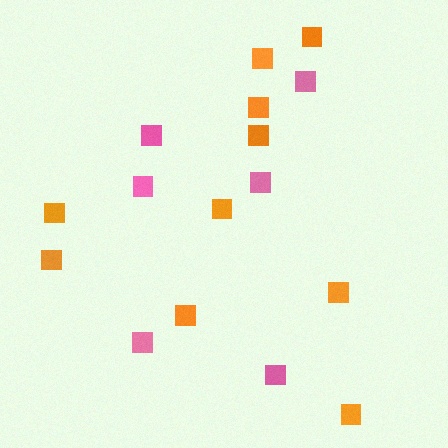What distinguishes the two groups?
There are 2 groups: one group of pink squares (6) and one group of orange squares (10).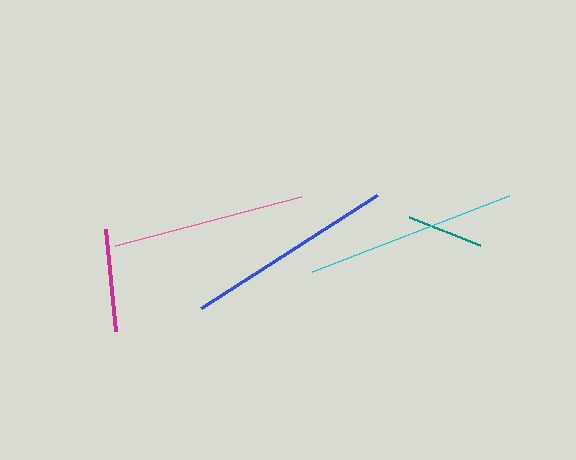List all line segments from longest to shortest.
From longest to shortest: cyan, blue, pink, magenta, teal.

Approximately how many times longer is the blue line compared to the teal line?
The blue line is approximately 2.7 times the length of the teal line.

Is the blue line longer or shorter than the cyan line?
The cyan line is longer than the blue line.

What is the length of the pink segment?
The pink segment is approximately 192 pixels long.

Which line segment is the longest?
The cyan line is the longest at approximately 211 pixels.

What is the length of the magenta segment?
The magenta segment is approximately 102 pixels long.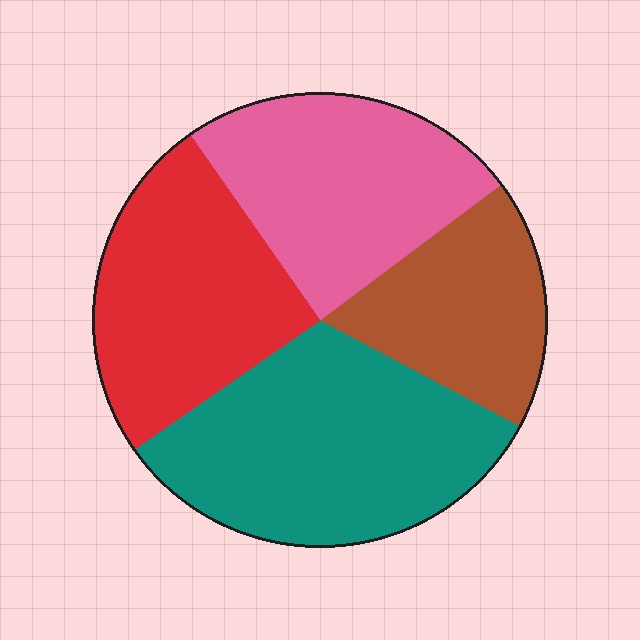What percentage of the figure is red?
Red covers about 25% of the figure.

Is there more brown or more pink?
Pink.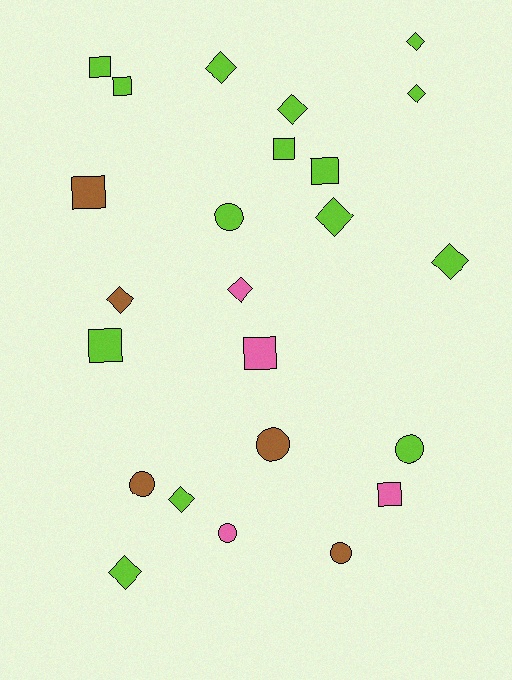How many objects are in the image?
There are 24 objects.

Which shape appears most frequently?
Diamond, with 10 objects.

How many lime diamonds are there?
There are 8 lime diamonds.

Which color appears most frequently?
Lime, with 15 objects.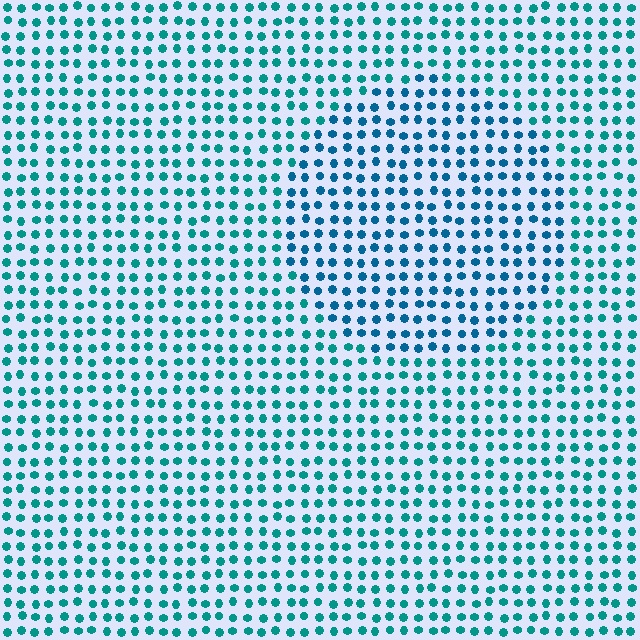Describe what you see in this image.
The image is filled with small teal elements in a uniform arrangement. A circle-shaped region is visible where the elements are tinted to a slightly different hue, forming a subtle color boundary.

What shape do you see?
I see a circle.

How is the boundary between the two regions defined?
The boundary is defined purely by a slight shift in hue (about 25 degrees). Spacing, size, and orientation are identical on both sides.